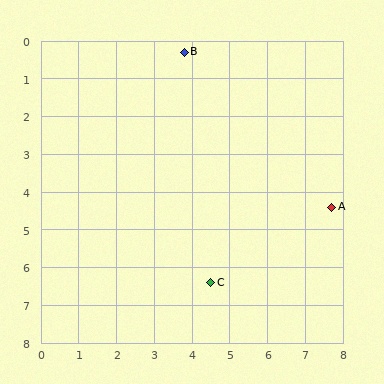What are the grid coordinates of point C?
Point C is at approximately (4.5, 6.4).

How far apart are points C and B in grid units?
Points C and B are about 6.1 grid units apart.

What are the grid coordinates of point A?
Point A is at approximately (7.7, 4.4).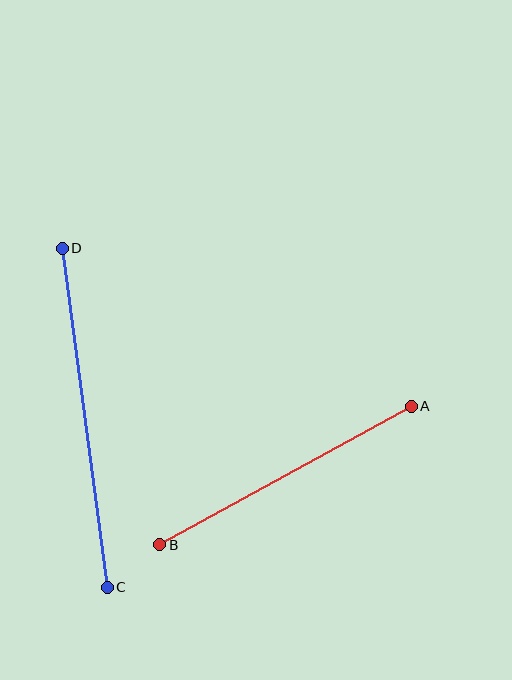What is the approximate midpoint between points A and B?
The midpoint is at approximately (286, 475) pixels.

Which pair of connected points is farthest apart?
Points C and D are farthest apart.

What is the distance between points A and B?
The distance is approximately 287 pixels.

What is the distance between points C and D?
The distance is approximately 342 pixels.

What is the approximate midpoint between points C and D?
The midpoint is at approximately (85, 418) pixels.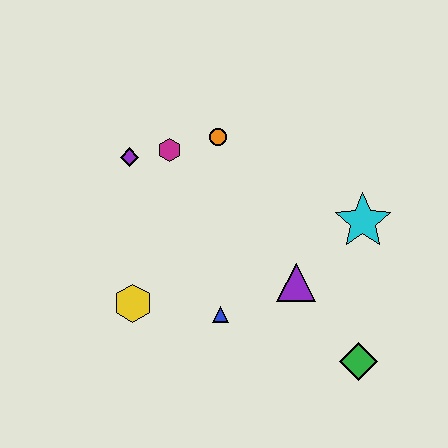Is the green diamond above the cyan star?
No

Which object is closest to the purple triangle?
The blue triangle is closest to the purple triangle.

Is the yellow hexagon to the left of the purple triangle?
Yes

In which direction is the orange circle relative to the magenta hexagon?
The orange circle is to the right of the magenta hexagon.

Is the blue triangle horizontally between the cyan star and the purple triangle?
No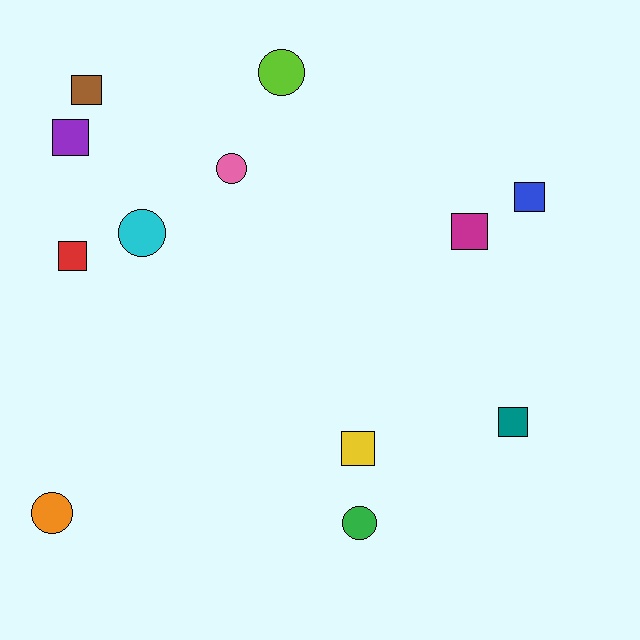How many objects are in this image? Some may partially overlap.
There are 12 objects.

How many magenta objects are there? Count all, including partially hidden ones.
There is 1 magenta object.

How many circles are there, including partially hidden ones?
There are 5 circles.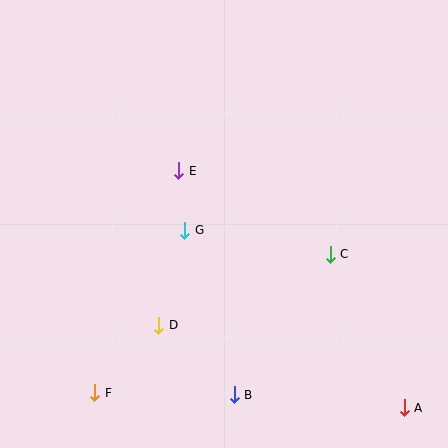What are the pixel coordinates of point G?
Point G is at (185, 230).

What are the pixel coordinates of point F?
Point F is at (94, 393).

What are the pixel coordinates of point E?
Point E is at (179, 171).